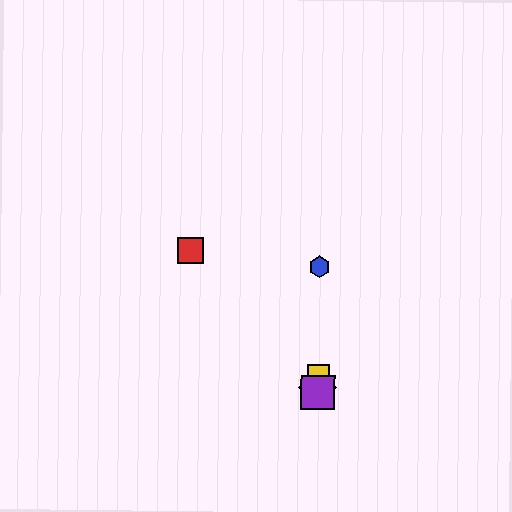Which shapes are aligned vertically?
The blue hexagon, the green diamond, the yellow square, the purple square are aligned vertically.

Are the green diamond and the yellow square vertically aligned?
Yes, both are at x≈318.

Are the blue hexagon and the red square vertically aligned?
No, the blue hexagon is at x≈319 and the red square is at x≈191.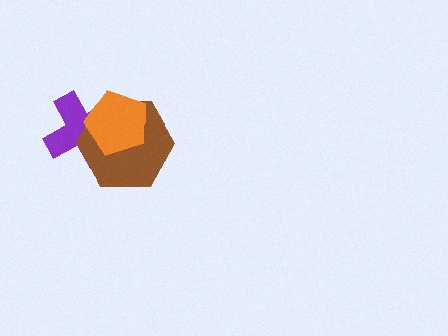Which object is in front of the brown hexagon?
The orange pentagon is in front of the brown hexagon.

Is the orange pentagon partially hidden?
No, no other shape covers it.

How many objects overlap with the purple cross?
2 objects overlap with the purple cross.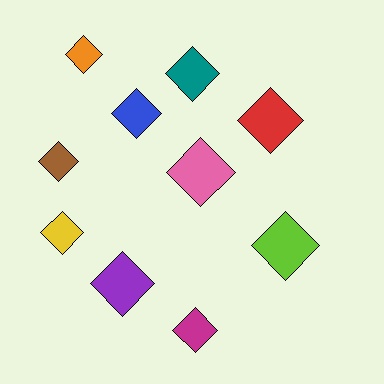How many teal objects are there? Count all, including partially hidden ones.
There is 1 teal object.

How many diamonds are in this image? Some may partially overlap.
There are 10 diamonds.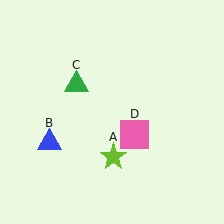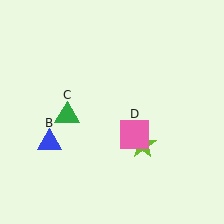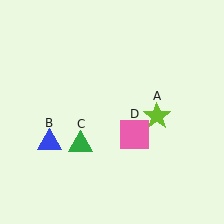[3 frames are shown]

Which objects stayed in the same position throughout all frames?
Blue triangle (object B) and pink square (object D) remained stationary.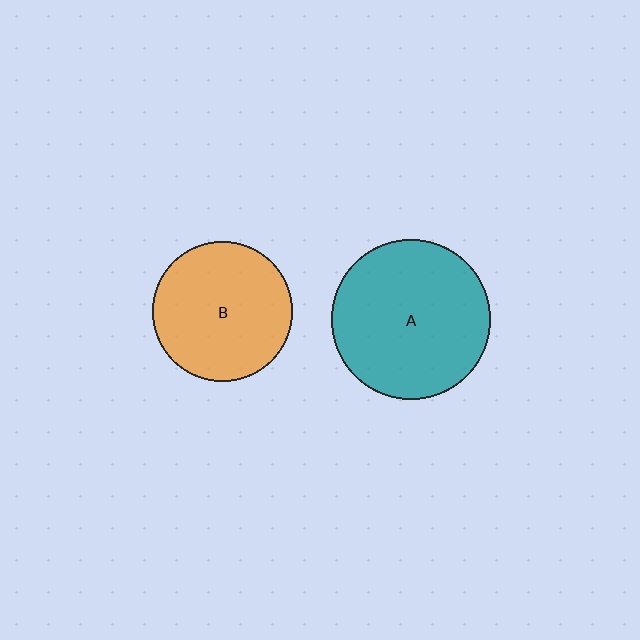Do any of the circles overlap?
No, none of the circles overlap.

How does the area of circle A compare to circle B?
Approximately 1.3 times.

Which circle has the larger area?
Circle A (teal).